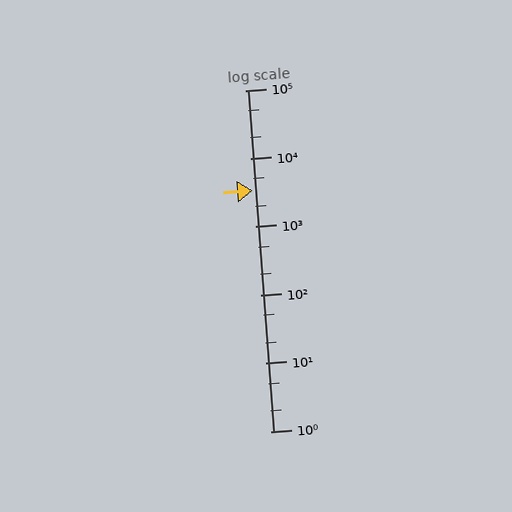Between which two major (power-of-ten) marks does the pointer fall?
The pointer is between 1000 and 10000.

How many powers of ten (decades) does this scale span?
The scale spans 5 decades, from 1 to 100000.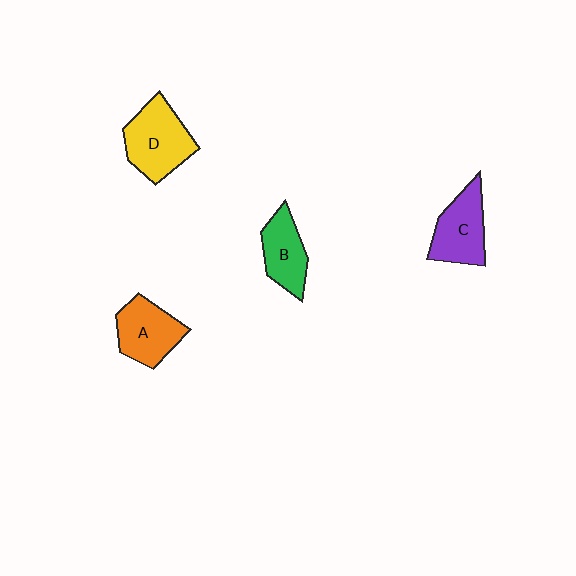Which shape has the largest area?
Shape D (yellow).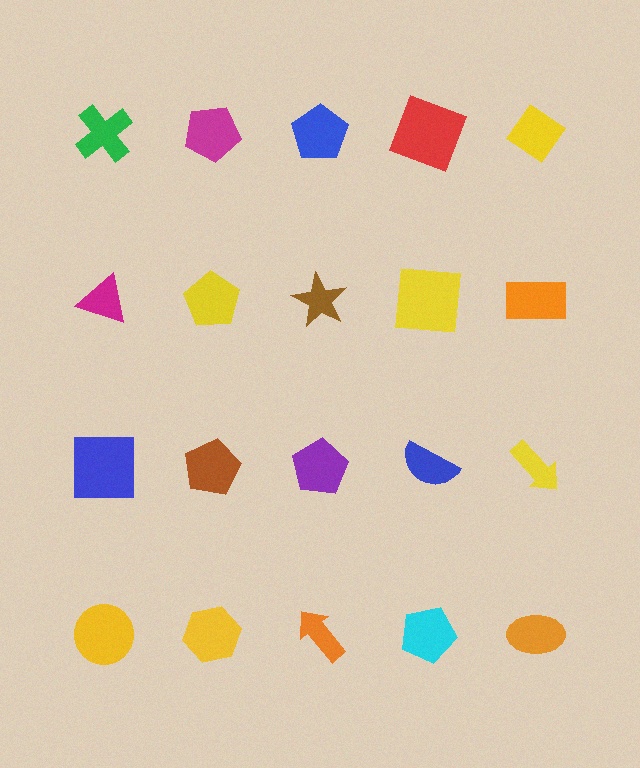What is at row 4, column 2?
A yellow hexagon.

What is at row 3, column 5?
A yellow arrow.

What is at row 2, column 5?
An orange rectangle.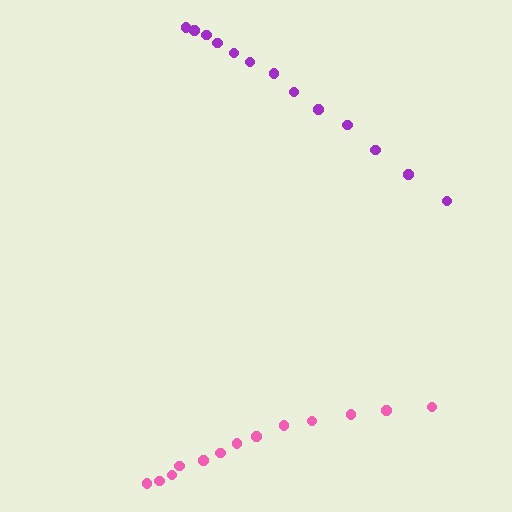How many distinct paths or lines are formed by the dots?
There are 2 distinct paths.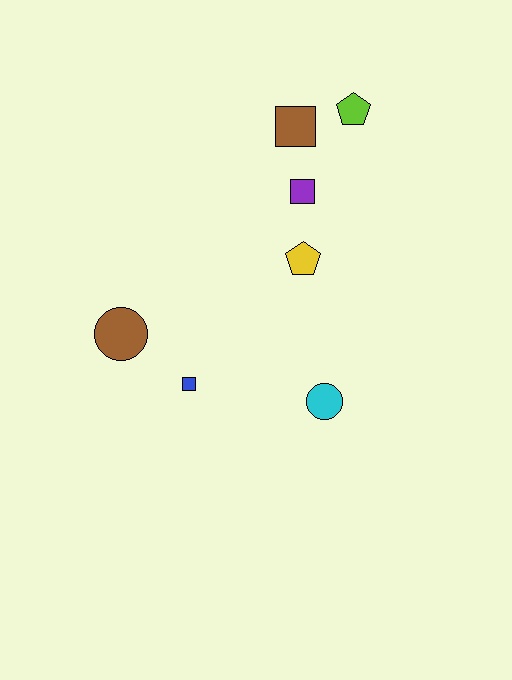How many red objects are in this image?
There are no red objects.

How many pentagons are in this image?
There are 2 pentagons.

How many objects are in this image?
There are 7 objects.